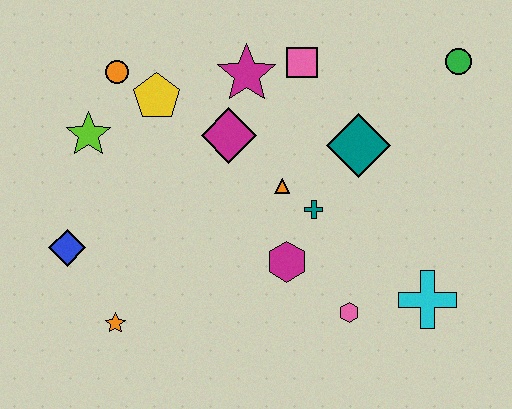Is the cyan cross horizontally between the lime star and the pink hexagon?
No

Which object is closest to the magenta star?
The pink square is closest to the magenta star.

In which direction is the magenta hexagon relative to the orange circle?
The magenta hexagon is below the orange circle.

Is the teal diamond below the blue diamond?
No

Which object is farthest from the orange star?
The green circle is farthest from the orange star.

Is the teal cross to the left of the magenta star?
No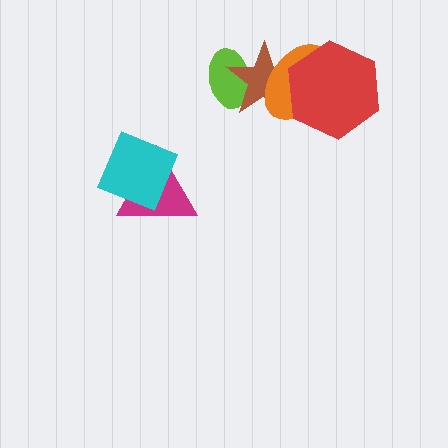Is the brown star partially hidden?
Yes, it is partially covered by another shape.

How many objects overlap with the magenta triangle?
1 object overlaps with the magenta triangle.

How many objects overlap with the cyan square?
1 object overlaps with the cyan square.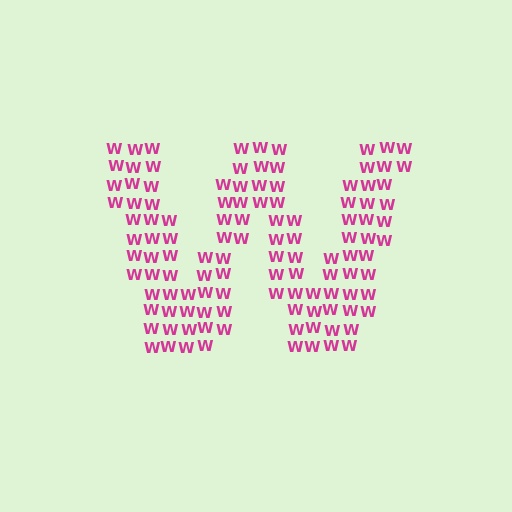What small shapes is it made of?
It is made of small letter W's.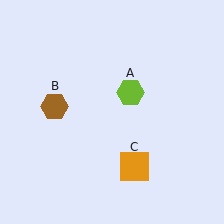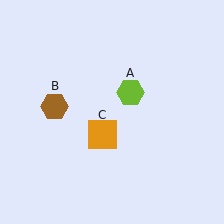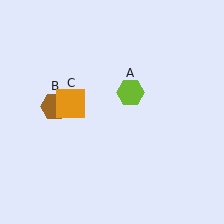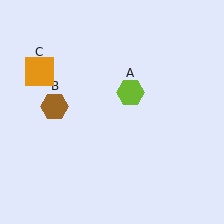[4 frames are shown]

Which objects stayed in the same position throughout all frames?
Lime hexagon (object A) and brown hexagon (object B) remained stationary.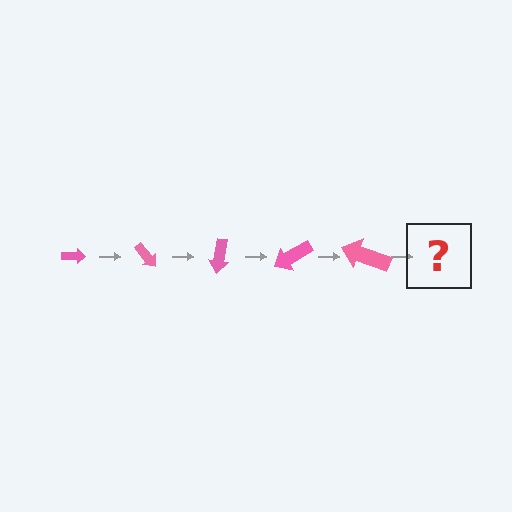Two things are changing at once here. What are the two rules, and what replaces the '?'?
The two rules are that the arrow grows larger each step and it rotates 50 degrees each step. The '?' should be an arrow, larger than the previous one and rotated 250 degrees from the start.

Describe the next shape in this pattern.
It should be an arrow, larger than the previous one and rotated 250 degrees from the start.